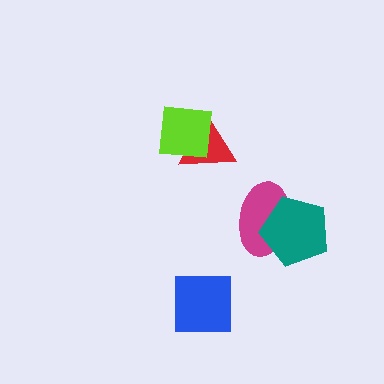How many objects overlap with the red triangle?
1 object overlaps with the red triangle.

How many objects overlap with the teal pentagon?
1 object overlaps with the teal pentagon.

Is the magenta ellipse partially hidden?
Yes, it is partially covered by another shape.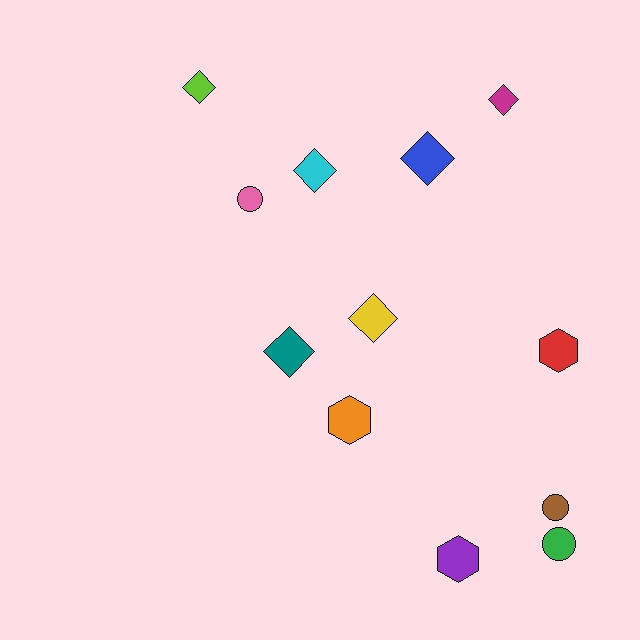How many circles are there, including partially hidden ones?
There are 3 circles.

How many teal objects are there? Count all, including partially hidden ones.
There is 1 teal object.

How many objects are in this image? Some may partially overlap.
There are 12 objects.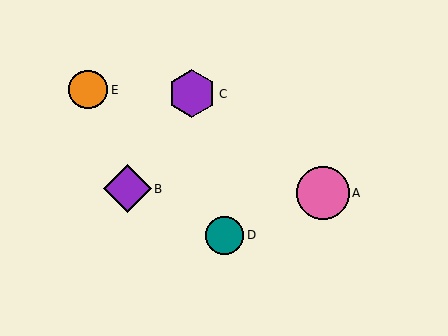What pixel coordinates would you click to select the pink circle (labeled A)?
Click at (323, 193) to select the pink circle A.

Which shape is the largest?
The pink circle (labeled A) is the largest.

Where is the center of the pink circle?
The center of the pink circle is at (323, 193).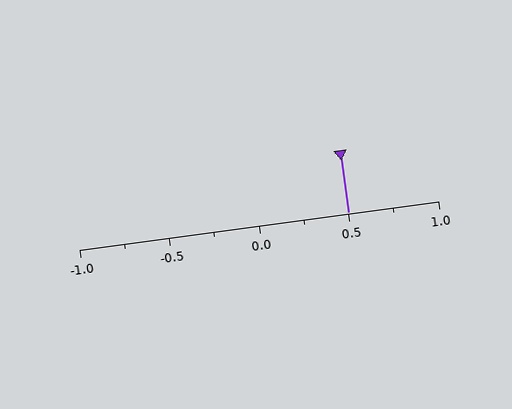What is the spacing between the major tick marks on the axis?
The major ticks are spaced 0.5 apart.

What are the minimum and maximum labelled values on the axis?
The axis runs from -1.0 to 1.0.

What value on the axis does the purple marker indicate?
The marker indicates approximately 0.5.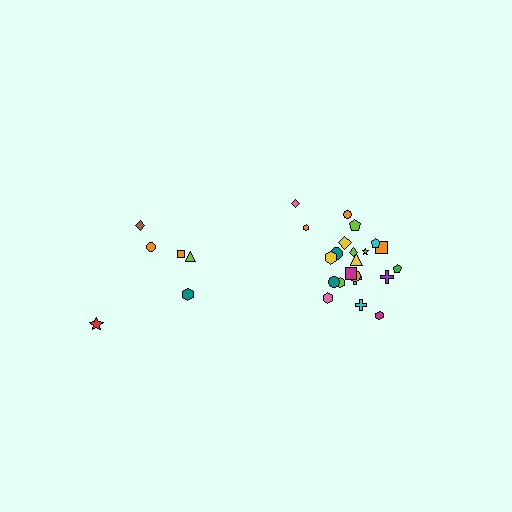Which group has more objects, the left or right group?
The right group.